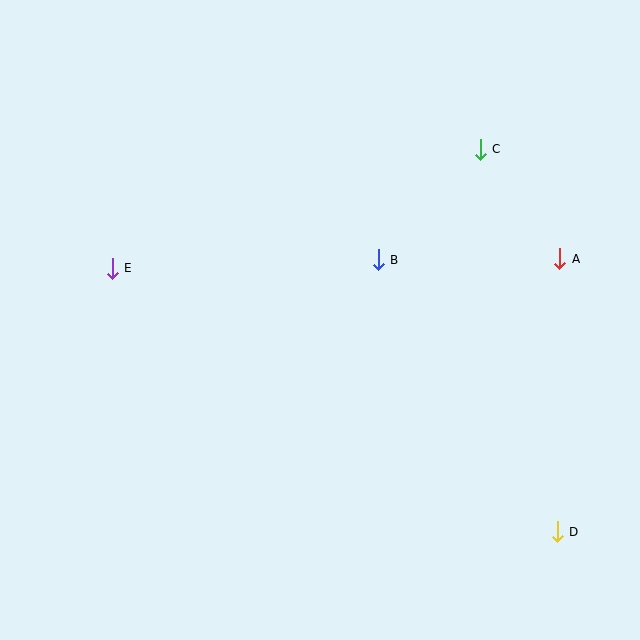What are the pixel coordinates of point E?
Point E is at (112, 268).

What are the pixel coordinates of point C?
Point C is at (480, 149).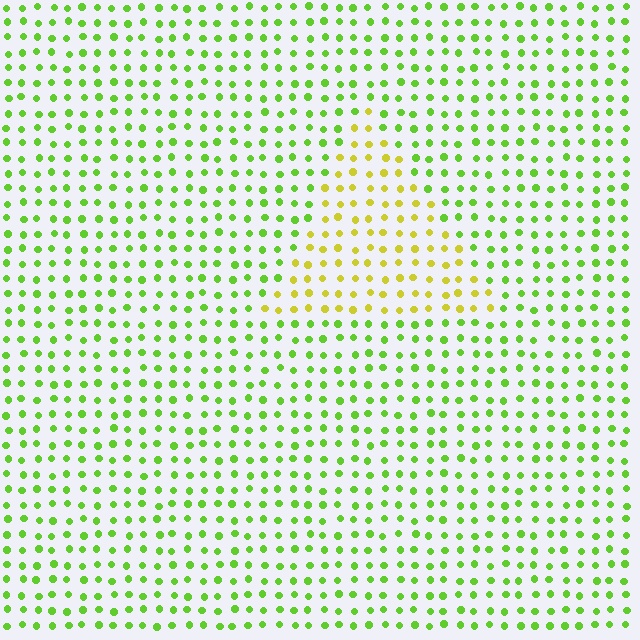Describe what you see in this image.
The image is filled with small lime elements in a uniform arrangement. A triangle-shaped region is visible where the elements are tinted to a slightly different hue, forming a subtle color boundary.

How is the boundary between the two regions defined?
The boundary is defined purely by a slight shift in hue (about 40 degrees). Spacing, size, and orientation are identical on both sides.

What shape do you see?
I see a triangle.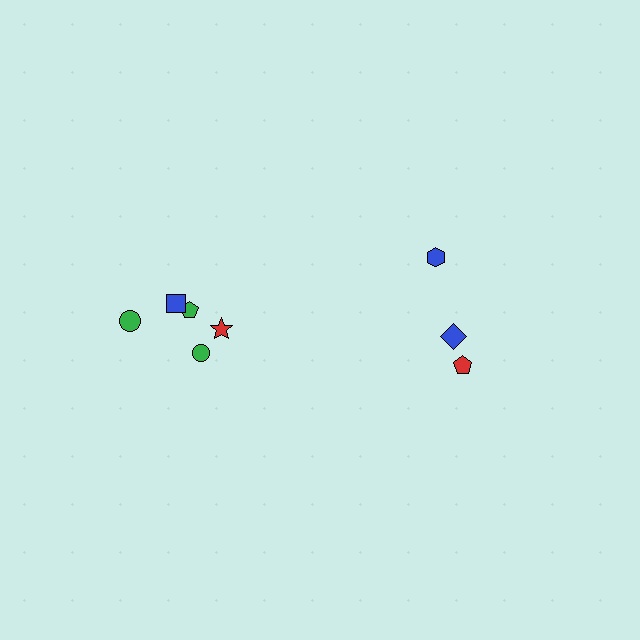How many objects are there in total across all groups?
There are 8 objects.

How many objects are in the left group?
There are 5 objects.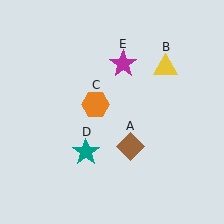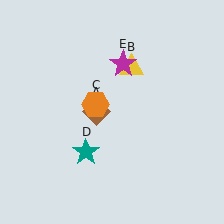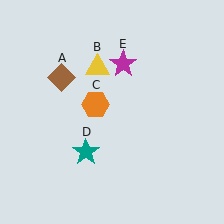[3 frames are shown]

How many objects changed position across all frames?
2 objects changed position: brown diamond (object A), yellow triangle (object B).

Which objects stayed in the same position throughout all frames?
Orange hexagon (object C) and teal star (object D) and magenta star (object E) remained stationary.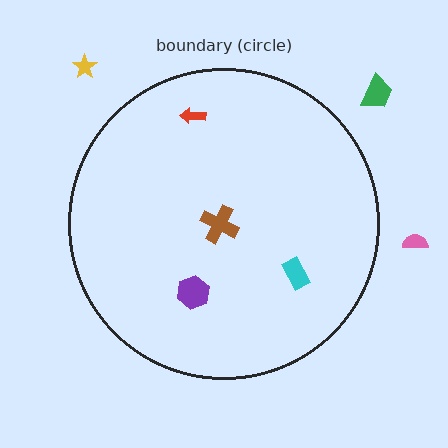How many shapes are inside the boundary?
4 inside, 3 outside.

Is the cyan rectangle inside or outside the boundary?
Inside.